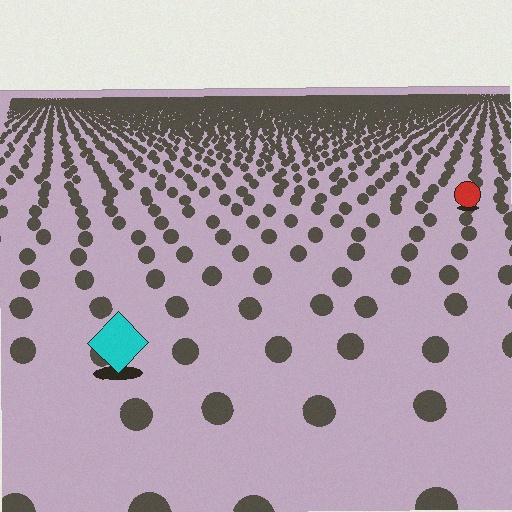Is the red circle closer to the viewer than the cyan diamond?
No. The cyan diamond is closer — you can tell from the texture gradient: the ground texture is coarser near it.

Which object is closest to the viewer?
The cyan diamond is closest. The texture marks near it are larger and more spread out.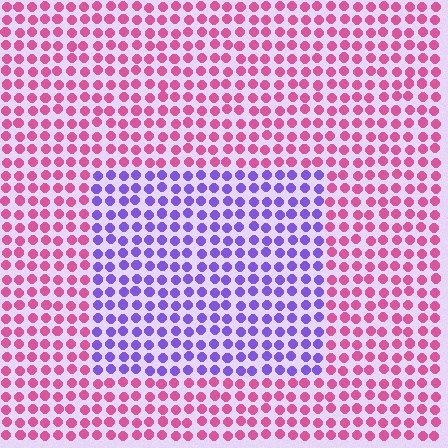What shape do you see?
I see a rectangle.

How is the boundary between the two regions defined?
The boundary is defined purely by a slight shift in hue (about 67 degrees). Spacing, size, and orientation are identical on both sides.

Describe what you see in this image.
The image is filled with small pink elements in a uniform arrangement. A rectangle-shaped region is visible where the elements are tinted to a slightly different hue, forming a subtle color boundary.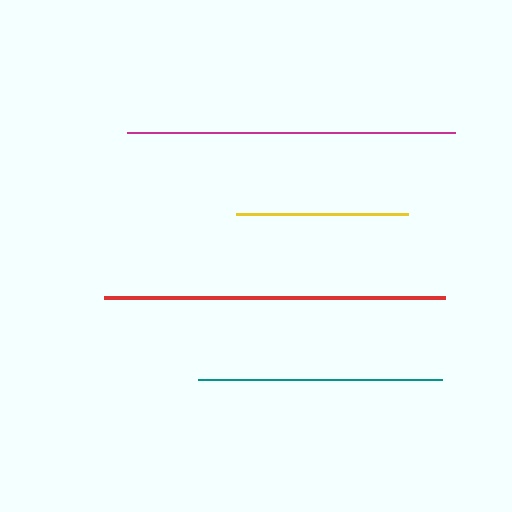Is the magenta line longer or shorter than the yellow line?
The magenta line is longer than the yellow line.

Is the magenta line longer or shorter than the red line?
The red line is longer than the magenta line.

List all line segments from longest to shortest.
From longest to shortest: red, magenta, teal, yellow.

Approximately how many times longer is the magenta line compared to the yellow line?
The magenta line is approximately 1.9 times the length of the yellow line.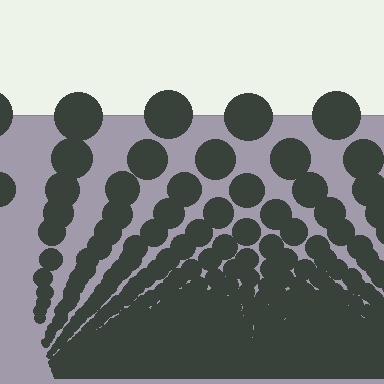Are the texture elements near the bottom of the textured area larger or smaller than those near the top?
Smaller. The gradient is inverted — elements near the bottom are smaller and denser.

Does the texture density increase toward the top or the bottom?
Density increases toward the bottom.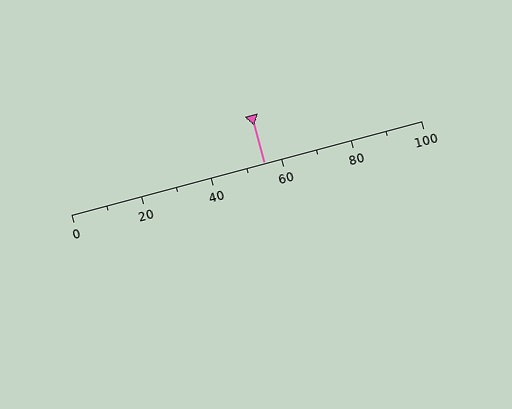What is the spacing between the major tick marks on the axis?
The major ticks are spaced 20 apart.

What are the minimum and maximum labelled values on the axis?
The axis runs from 0 to 100.